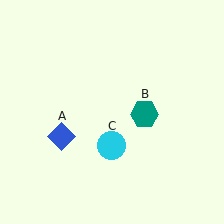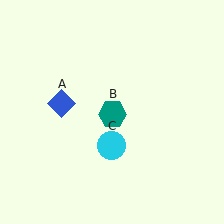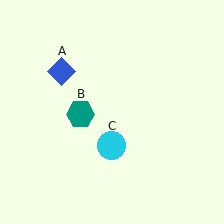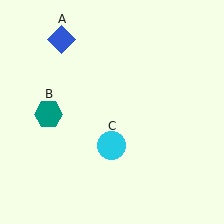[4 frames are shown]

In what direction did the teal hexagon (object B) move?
The teal hexagon (object B) moved left.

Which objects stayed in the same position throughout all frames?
Cyan circle (object C) remained stationary.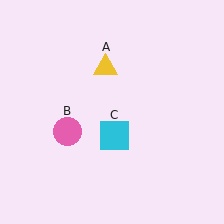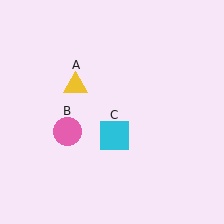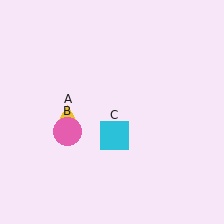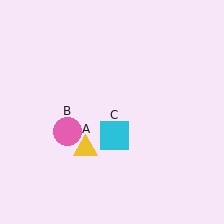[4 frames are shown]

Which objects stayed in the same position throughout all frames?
Pink circle (object B) and cyan square (object C) remained stationary.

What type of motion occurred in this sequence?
The yellow triangle (object A) rotated counterclockwise around the center of the scene.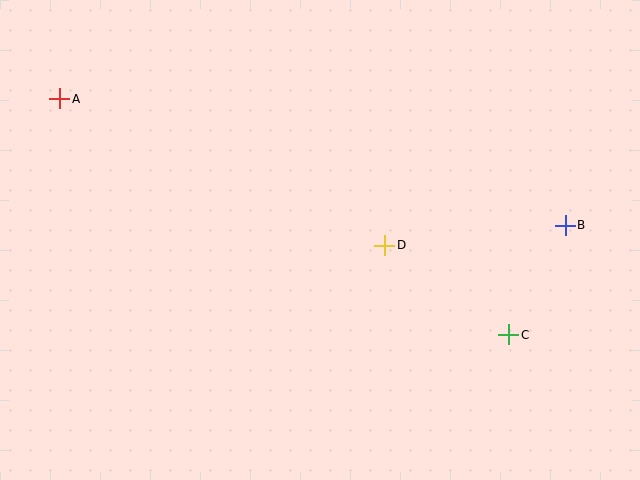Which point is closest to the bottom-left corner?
Point A is closest to the bottom-left corner.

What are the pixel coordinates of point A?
Point A is at (60, 99).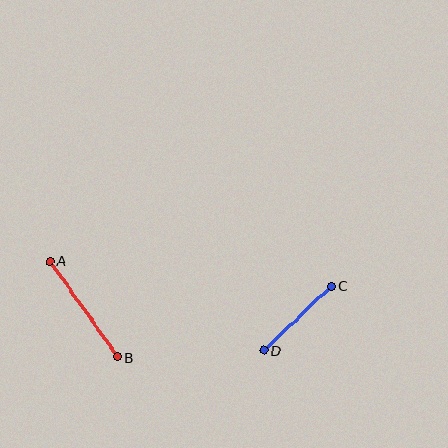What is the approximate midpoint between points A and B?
The midpoint is at approximately (83, 309) pixels.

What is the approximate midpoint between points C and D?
The midpoint is at approximately (298, 318) pixels.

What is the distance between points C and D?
The distance is approximately 93 pixels.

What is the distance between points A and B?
The distance is approximately 117 pixels.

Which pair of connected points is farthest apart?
Points A and B are farthest apart.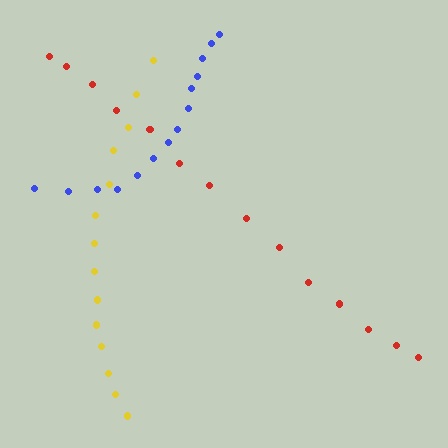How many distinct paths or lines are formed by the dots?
There are 3 distinct paths.